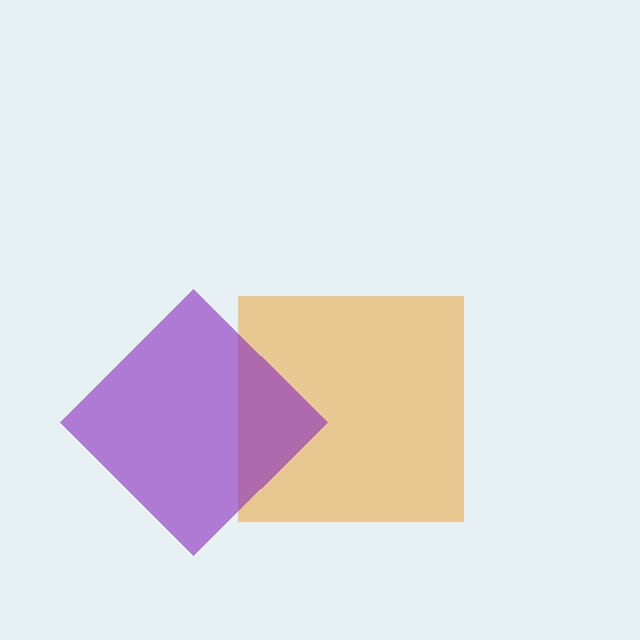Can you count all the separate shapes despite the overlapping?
Yes, there are 2 separate shapes.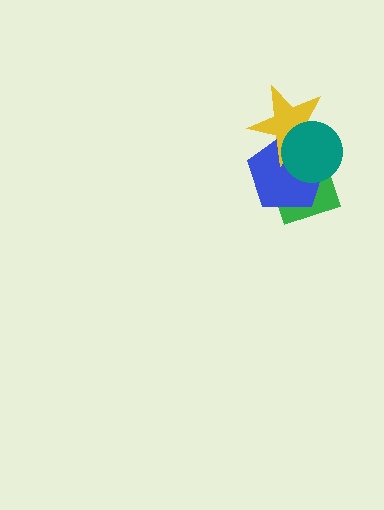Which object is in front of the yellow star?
The teal circle is in front of the yellow star.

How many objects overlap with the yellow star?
2 objects overlap with the yellow star.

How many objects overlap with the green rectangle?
2 objects overlap with the green rectangle.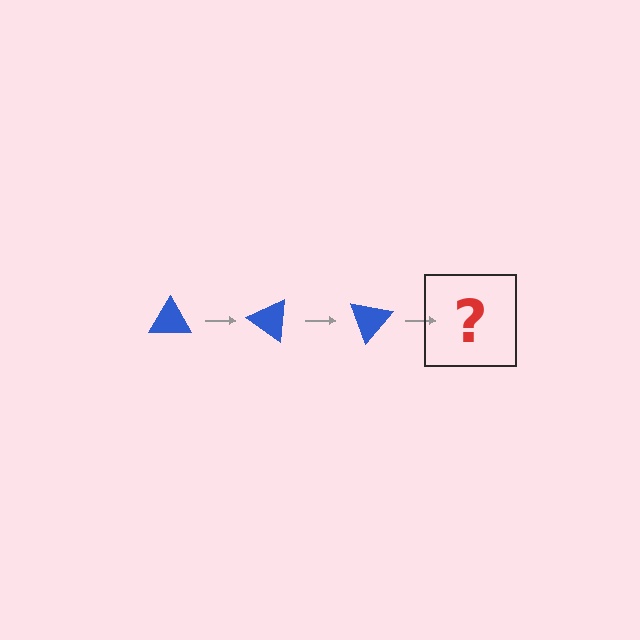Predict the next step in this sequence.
The next step is a blue triangle rotated 105 degrees.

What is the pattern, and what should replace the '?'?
The pattern is that the triangle rotates 35 degrees each step. The '?' should be a blue triangle rotated 105 degrees.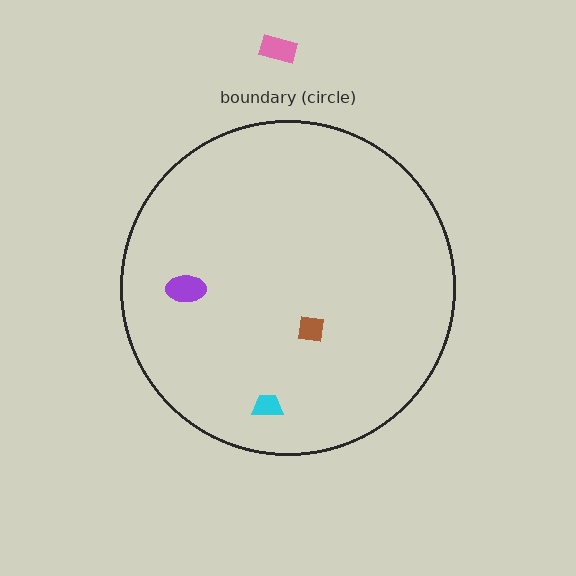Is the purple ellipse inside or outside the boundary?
Inside.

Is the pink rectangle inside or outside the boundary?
Outside.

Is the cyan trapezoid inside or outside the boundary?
Inside.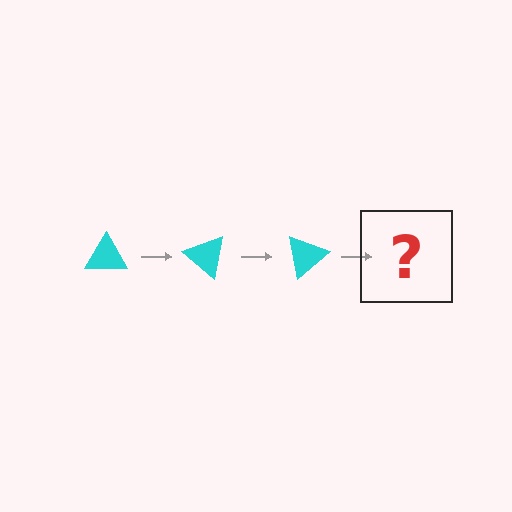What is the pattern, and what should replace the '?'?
The pattern is that the triangle rotates 40 degrees each step. The '?' should be a cyan triangle rotated 120 degrees.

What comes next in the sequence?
The next element should be a cyan triangle rotated 120 degrees.